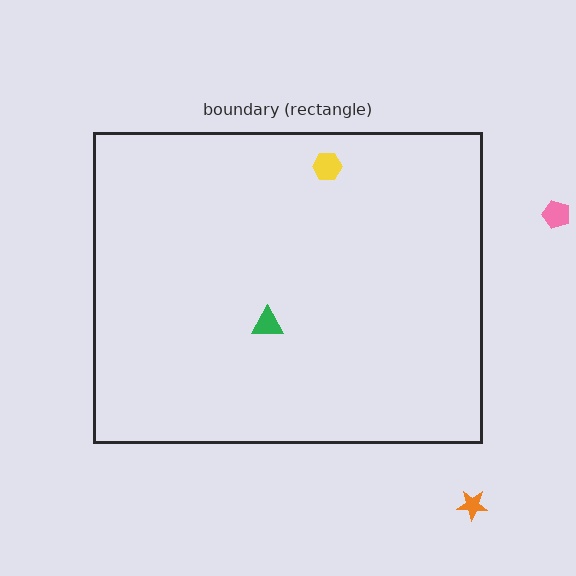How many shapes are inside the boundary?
2 inside, 2 outside.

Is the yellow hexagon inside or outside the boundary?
Inside.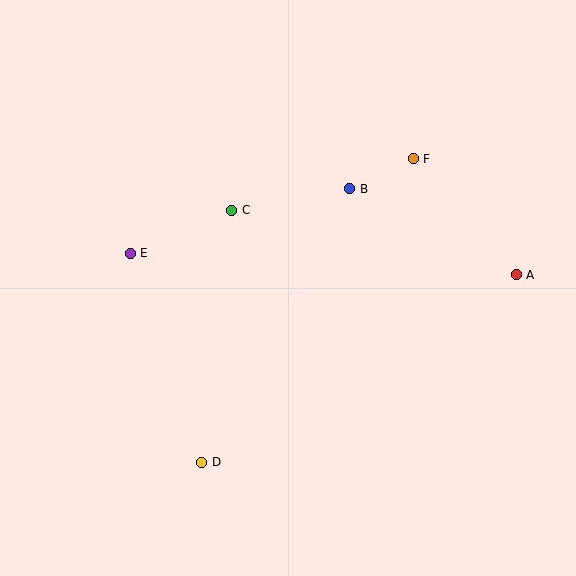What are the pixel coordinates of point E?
Point E is at (130, 254).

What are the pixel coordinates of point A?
Point A is at (516, 275).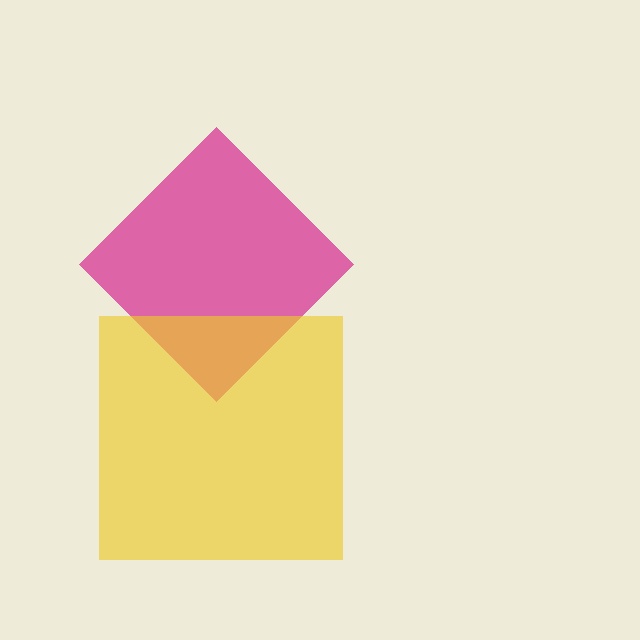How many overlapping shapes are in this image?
There are 2 overlapping shapes in the image.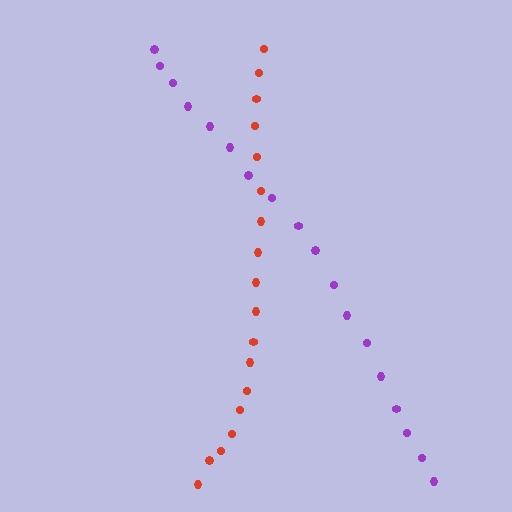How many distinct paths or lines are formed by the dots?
There are 2 distinct paths.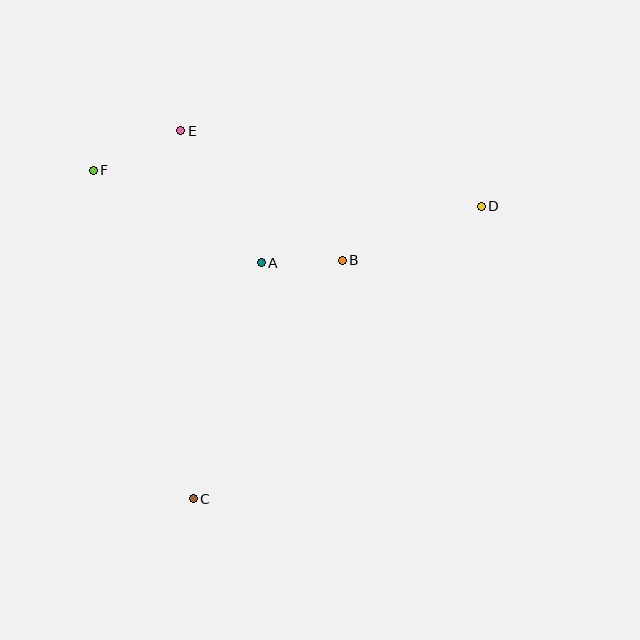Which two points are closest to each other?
Points A and B are closest to each other.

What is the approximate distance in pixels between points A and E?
The distance between A and E is approximately 155 pixels.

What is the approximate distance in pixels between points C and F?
The distance between C and F is approximately 343 pixels.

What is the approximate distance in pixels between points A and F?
The distance between A and F is approximately 192 pixels.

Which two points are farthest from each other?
Points C and D are farthest from each other.